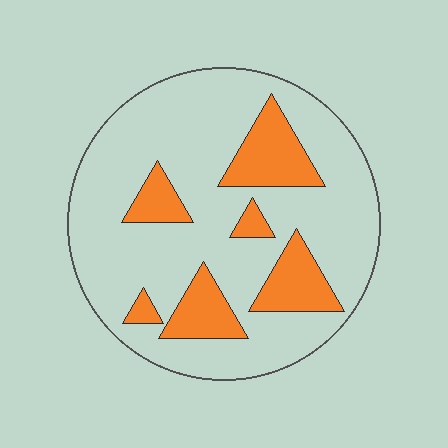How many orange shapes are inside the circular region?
6.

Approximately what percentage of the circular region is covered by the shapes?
Approximately 20%.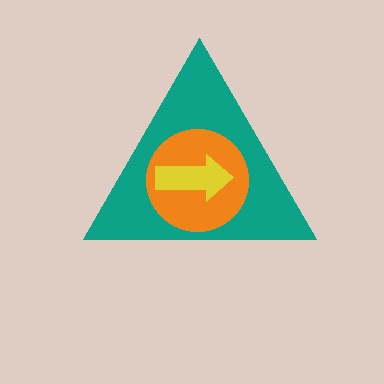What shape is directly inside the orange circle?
The yellow arrow.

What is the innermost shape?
The yellow arrow.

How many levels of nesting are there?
3.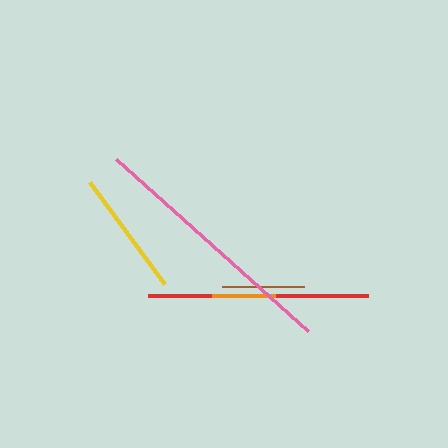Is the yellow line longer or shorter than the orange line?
The yellow line is longer than the orange line.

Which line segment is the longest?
The pink line is the longest at approximately 257 pixels.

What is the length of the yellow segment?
The yellow segment is approximately 126 pixels long.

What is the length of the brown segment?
The brown segment is approximately 83 pixels long.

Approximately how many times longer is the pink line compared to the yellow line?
The pink line is approximately 2.0 times the length of the yellow line.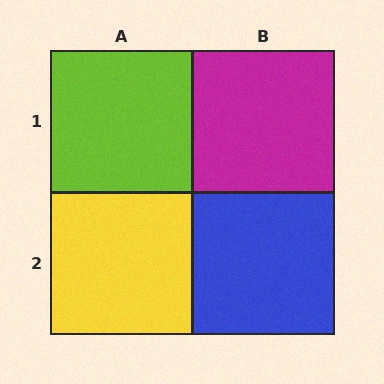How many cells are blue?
1 cell is blue.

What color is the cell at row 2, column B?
Blue.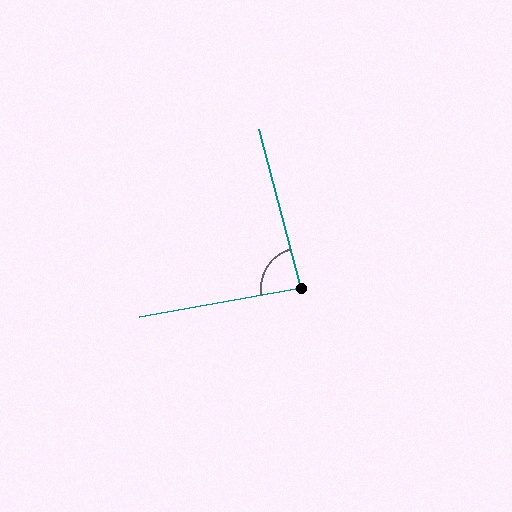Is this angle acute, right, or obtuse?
It is approximately a right angle.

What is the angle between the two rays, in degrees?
Approximately 85 degrees.